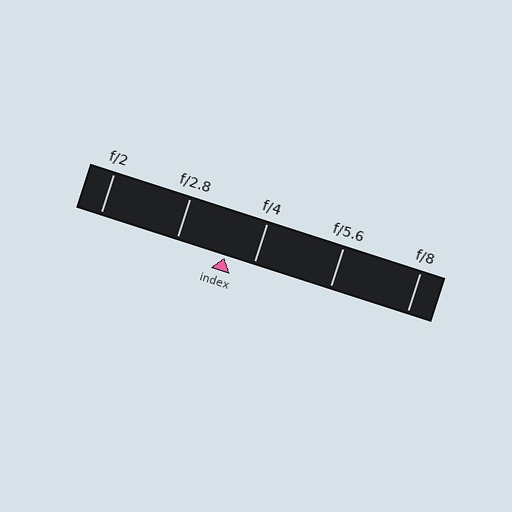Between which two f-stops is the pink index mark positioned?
The index mark is between f/2.8 and f/4.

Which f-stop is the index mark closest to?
The index mark is closest to f/4.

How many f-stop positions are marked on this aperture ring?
There are 5 f-stop positions marked.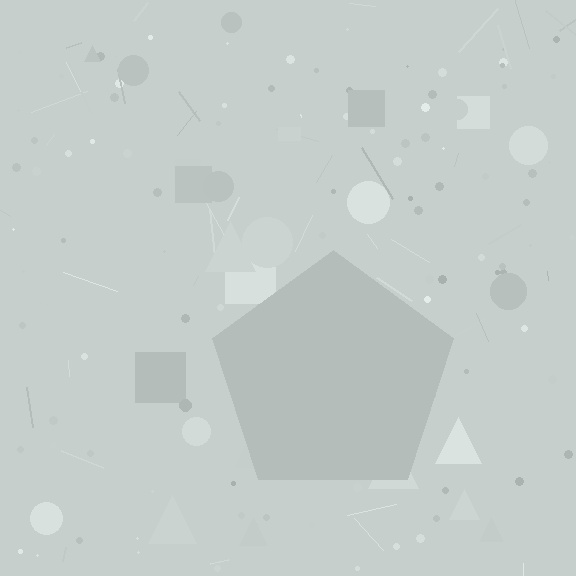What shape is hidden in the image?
A pentagon is hidden in the image.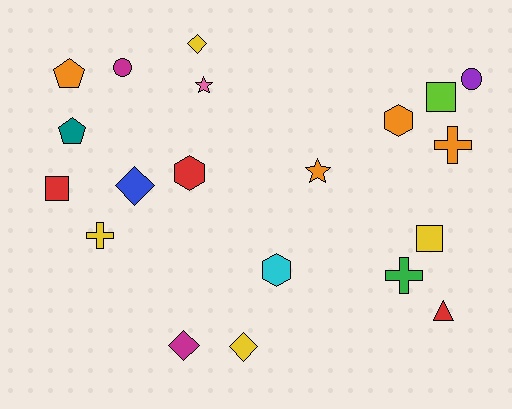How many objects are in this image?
There are 20 objects.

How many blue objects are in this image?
There is 1 blue object.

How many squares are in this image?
There are 3 squares.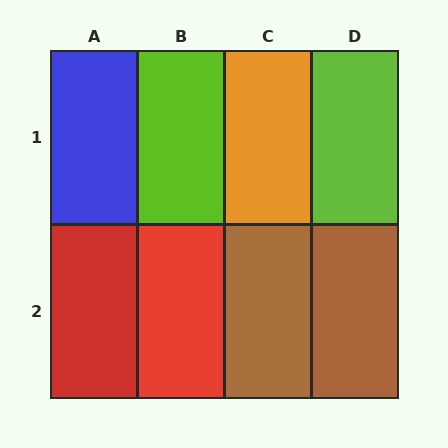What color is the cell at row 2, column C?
Brown.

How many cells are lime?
2 cells are lime.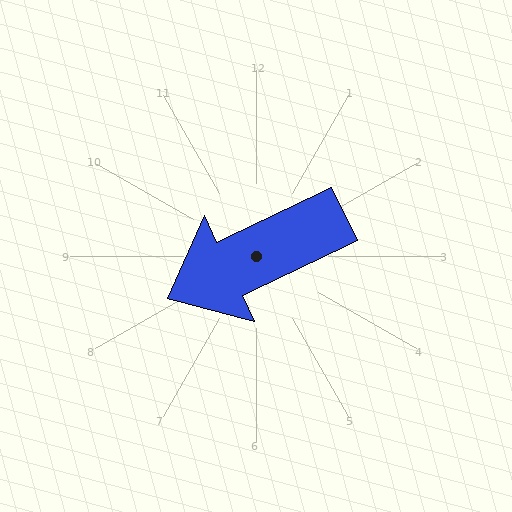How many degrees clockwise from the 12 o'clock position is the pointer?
Approximately 244 degrees.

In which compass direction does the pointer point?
Southwest.